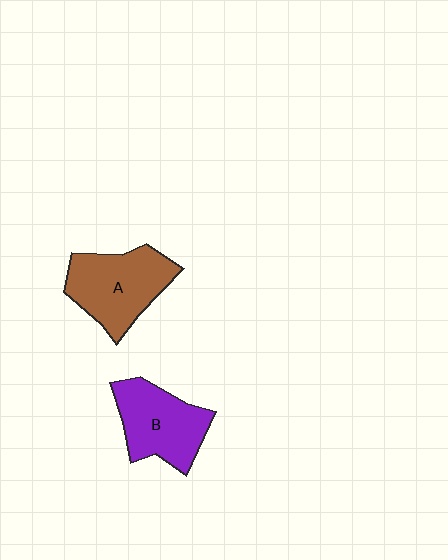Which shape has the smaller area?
Shape B (purple).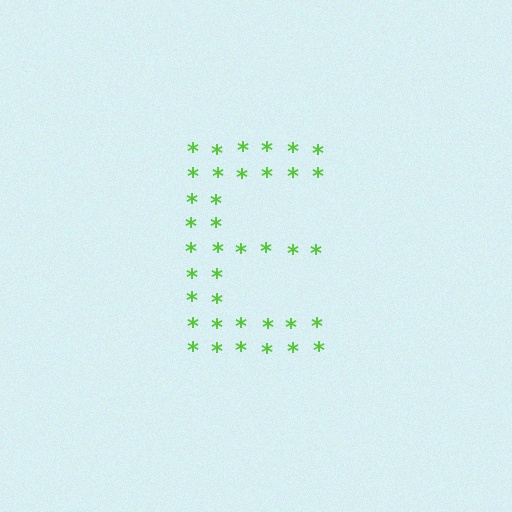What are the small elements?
The small elements are asterisks.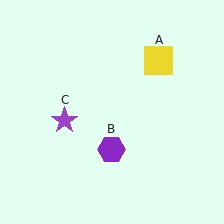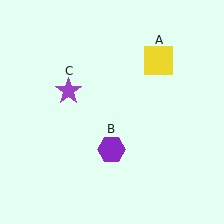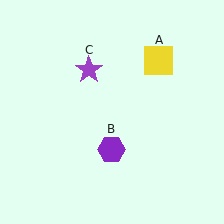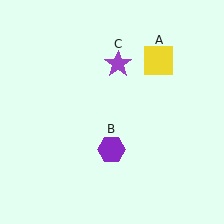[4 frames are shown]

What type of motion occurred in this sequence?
The purple star (object C) rotated clockwise around the center of the scene.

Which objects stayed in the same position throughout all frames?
Yellow square (object A) and purple hexagon (object B) remained stationary.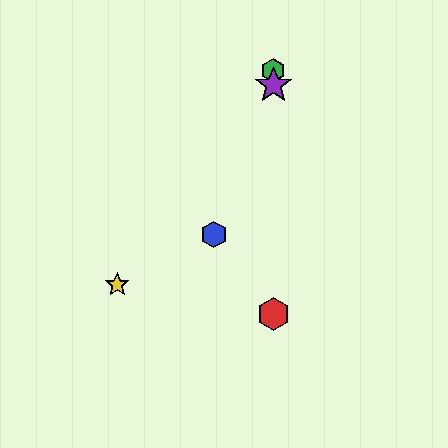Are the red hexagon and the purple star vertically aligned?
Yes, both are at x≈273.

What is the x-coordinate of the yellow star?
The yellow star is at x≈117.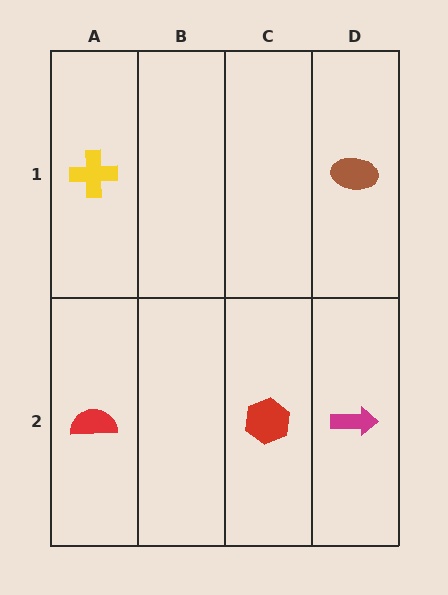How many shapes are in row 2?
3 shapes.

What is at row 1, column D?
A brown ellipse.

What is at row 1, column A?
A yellow cross.